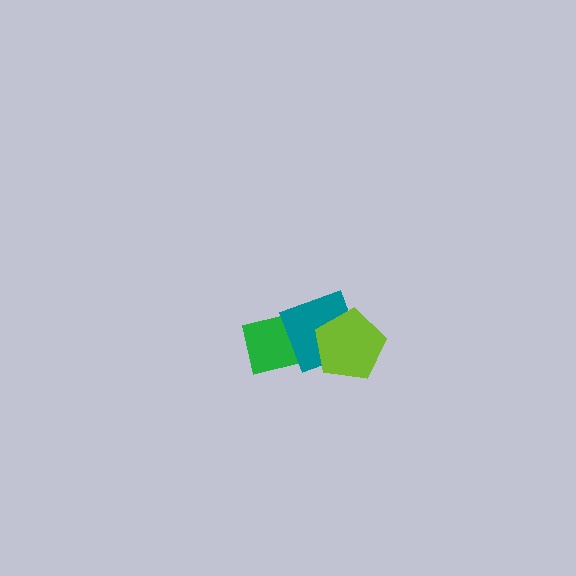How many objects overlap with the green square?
1 object overlaps with the green square.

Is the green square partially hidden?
Yes, it is partially covered by another shape.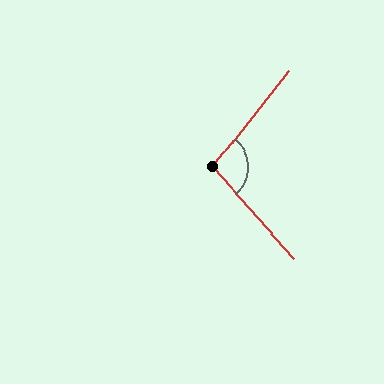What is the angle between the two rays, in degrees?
Approximately 100 degrees.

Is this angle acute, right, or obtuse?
It is obtuse.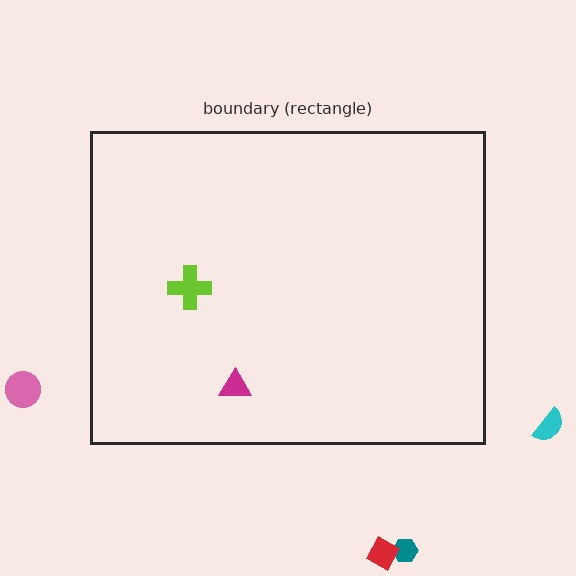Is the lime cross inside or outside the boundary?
Inside.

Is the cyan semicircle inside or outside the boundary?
Outside.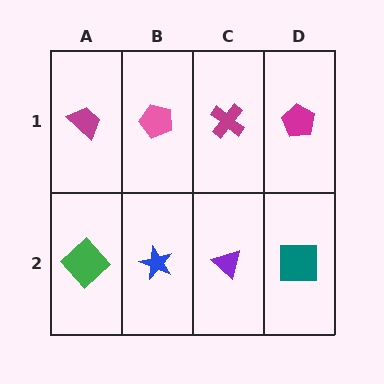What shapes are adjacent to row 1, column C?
A purple triangle (row 2, column C), a pink pentagon (row 1, column B), a magenta pentagon (row 1, column D).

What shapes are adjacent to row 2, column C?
A magenta cross (row 1, column C), a blue star (row 2, column B), a teal square (row 2, column D).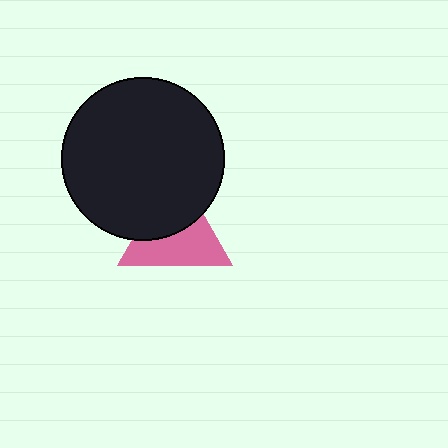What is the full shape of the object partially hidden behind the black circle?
The partially hidden object is a pink triangle.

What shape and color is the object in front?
The object in front is a black circle.